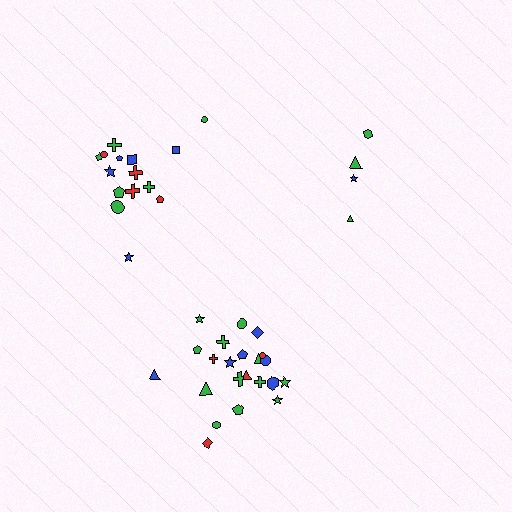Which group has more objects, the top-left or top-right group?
The top-left group.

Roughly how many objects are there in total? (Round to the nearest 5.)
Roughly 40 objects in total.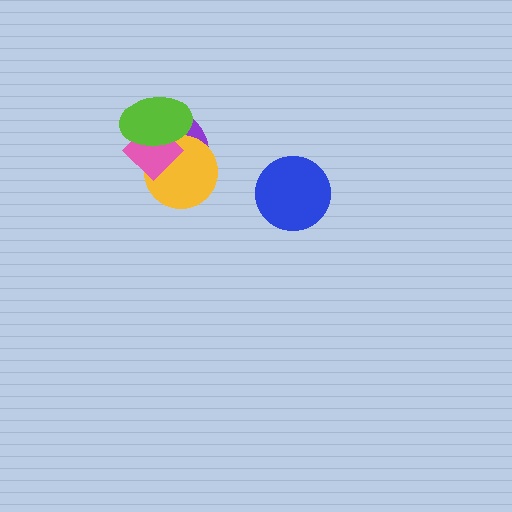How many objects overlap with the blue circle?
0 objects overlap with the blue circle.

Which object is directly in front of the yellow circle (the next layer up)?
The pink diamond is directly in front of the yellow circle.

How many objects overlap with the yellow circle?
3 objects overlap with the yellow circle.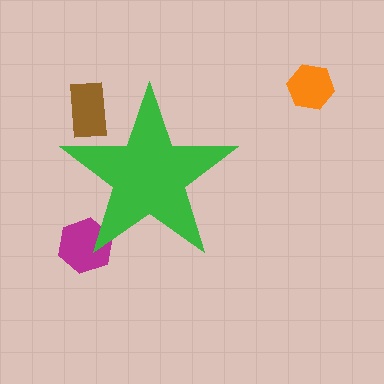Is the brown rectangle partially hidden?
Yes, the brown rectangle is partially hidden behind the green star.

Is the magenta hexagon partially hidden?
Yes, the magenta hexagon is partially hidden behind the green star.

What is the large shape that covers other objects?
A green star.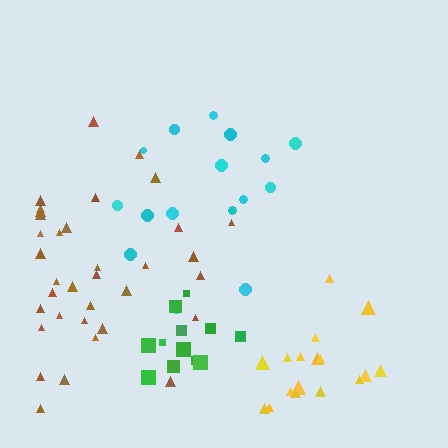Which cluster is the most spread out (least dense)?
Cyan.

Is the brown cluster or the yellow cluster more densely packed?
Yellow.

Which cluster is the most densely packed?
Green.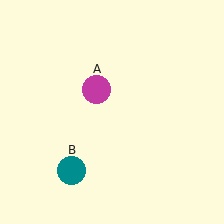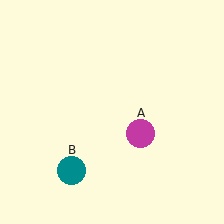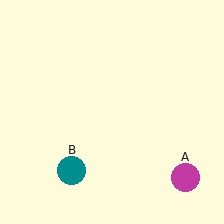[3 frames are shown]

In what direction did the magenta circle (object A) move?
The magenta circle (object A) moved down and to the right.